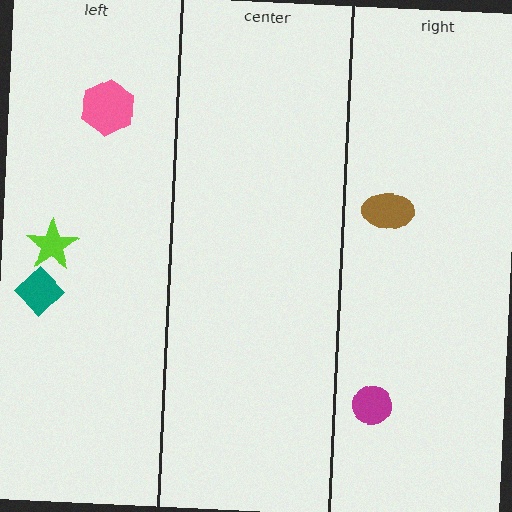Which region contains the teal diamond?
The left region.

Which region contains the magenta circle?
The right region.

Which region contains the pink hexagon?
The left region.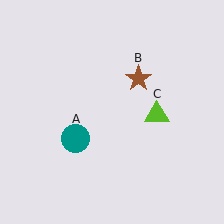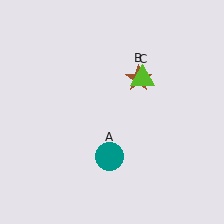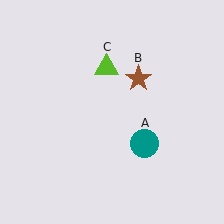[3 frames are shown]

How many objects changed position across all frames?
2 objects changed position: teal circle (object A), lime triangle (object C).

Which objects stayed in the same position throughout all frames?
Brown star (object B) remained stationary.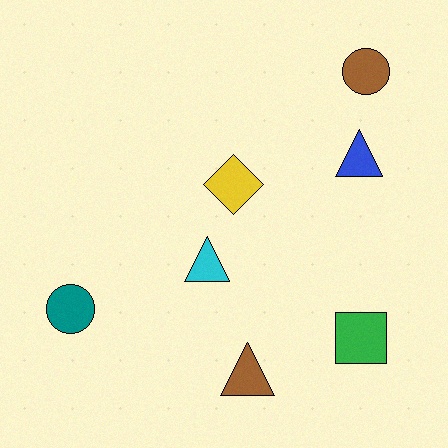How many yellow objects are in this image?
There is 1 yellow object.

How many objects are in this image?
There are 7 objects.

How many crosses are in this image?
There are no crosses.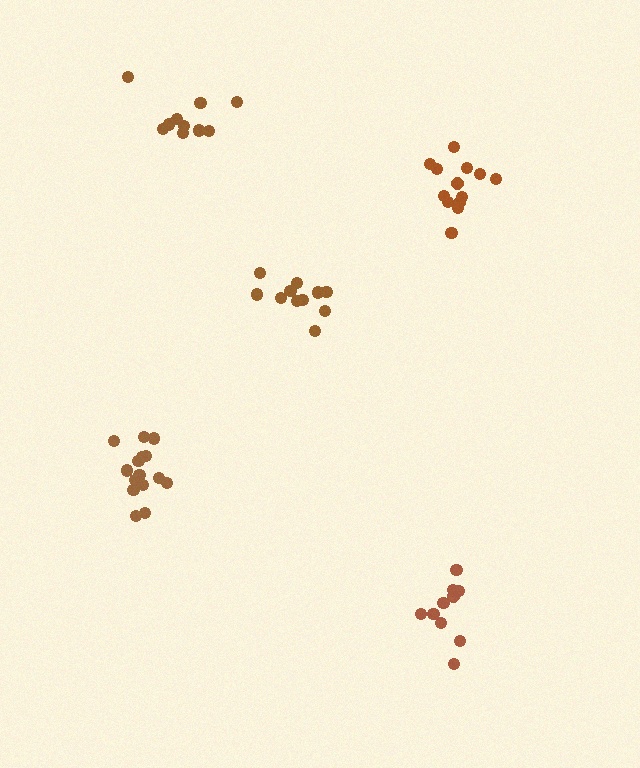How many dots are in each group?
Group 1: 10 dots, Group 2: 15 dots, Group 3: 11 dots, Group 4: 13 dots, Group 5: 10 dots (59 total).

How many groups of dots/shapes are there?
There are 5 groups.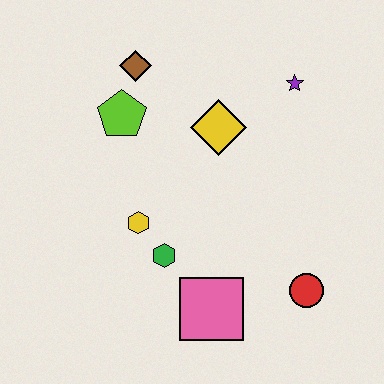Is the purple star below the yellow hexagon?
No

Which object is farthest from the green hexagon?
The purple star is farthest from the green hexagon.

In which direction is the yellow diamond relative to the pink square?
The yellow diamond is above the pink square.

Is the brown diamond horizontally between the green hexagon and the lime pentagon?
Yes